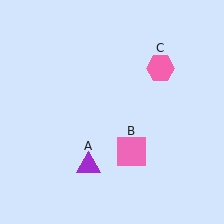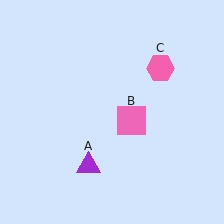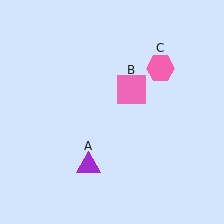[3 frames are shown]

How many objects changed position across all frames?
1 object changed position: pink square (object B).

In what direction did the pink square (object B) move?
The pink square (object B) moved up.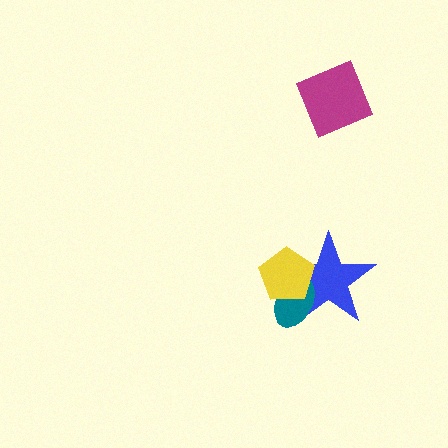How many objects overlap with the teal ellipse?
2 objects overlap with the teal ellipse.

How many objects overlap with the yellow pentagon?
2 objects overlap with the yellow pentagon.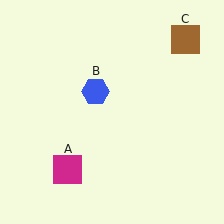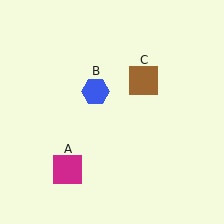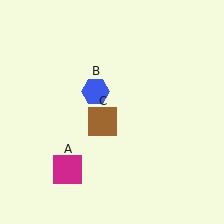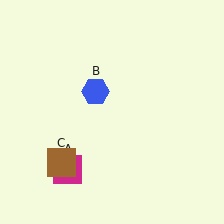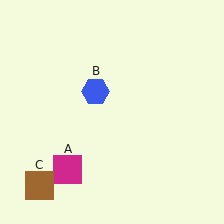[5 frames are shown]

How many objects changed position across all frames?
1 object changed position: brown square (object C).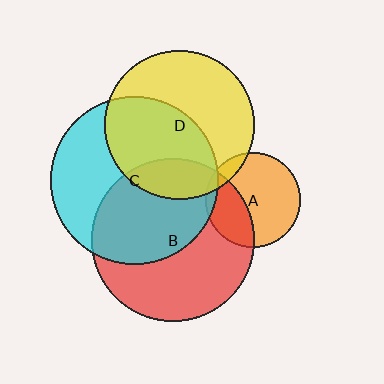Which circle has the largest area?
Circle C (cyan).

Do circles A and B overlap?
Yes.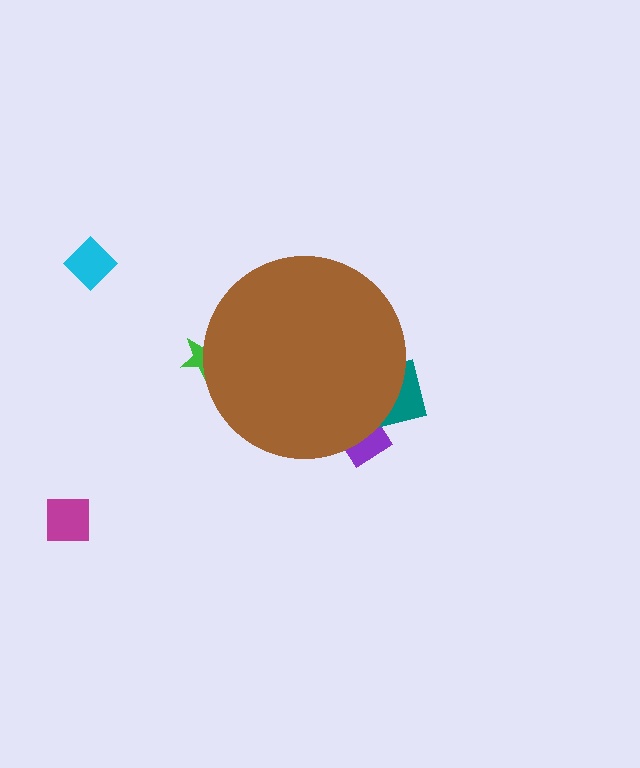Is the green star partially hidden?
Yes, the green star is partially hidden behind the brown circle.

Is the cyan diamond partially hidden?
No, the cyan diamond is fully visible.